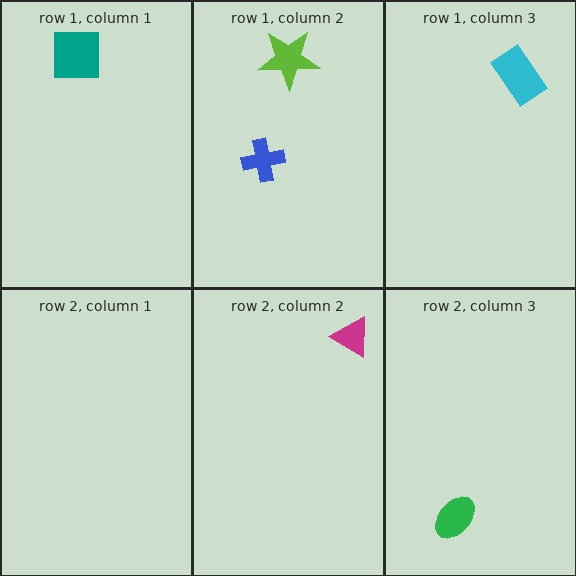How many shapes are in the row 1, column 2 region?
2.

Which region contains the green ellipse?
The row 2, column 3 region.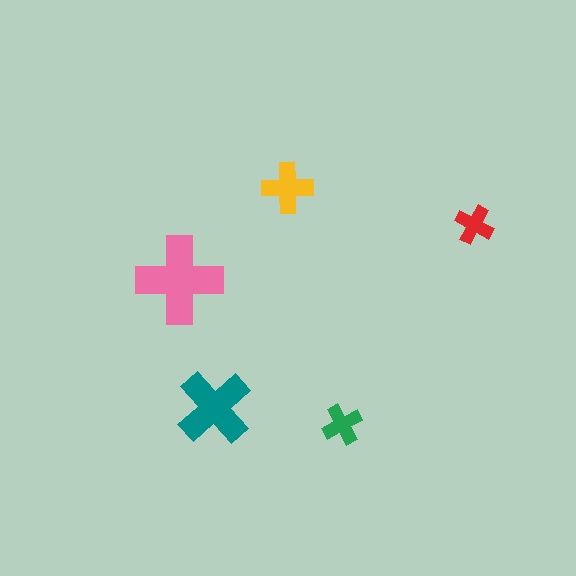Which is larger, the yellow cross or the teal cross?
The teal one.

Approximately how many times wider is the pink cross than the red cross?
About 2.5 times wider.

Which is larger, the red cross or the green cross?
The green one.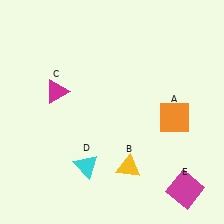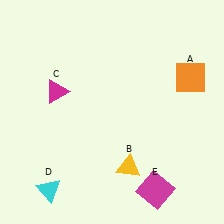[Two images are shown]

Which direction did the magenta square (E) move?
The magenta square (E) moved left.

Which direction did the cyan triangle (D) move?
The cyan triangle (D) moved left.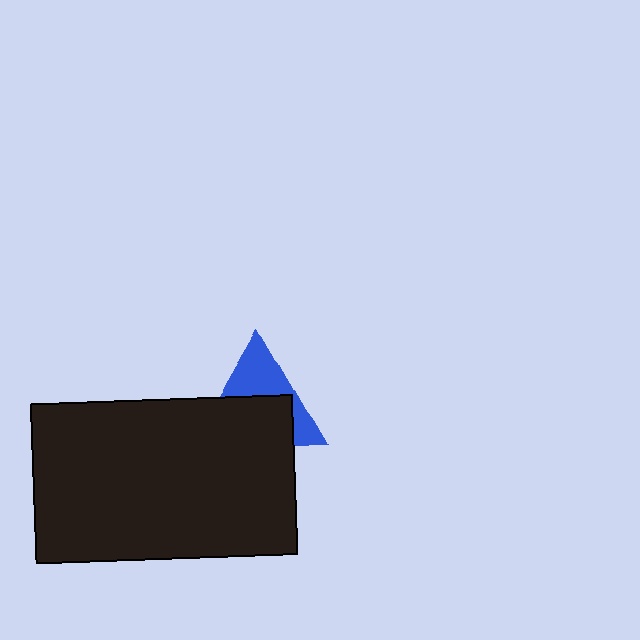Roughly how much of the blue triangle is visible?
A small part of it is visible (roughly 44%).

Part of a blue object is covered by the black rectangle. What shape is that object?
It is a triangle.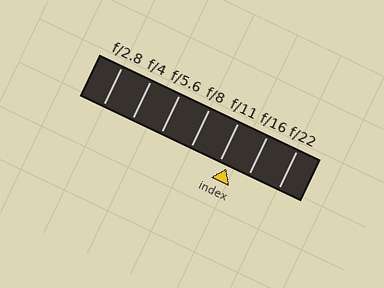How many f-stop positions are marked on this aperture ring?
There are 7 f-stop positions marked.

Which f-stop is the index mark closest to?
The index mark is closest to f/11.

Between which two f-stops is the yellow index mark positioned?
The index mark is between f/11 and f/16.